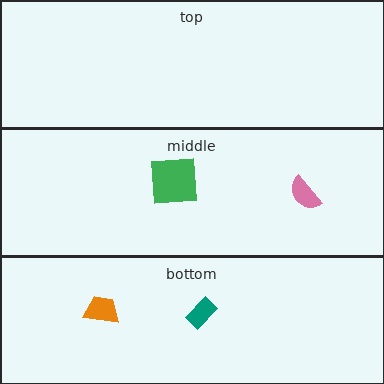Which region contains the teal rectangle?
The bottom region.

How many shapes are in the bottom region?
2.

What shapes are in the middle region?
The green square, the pink semicircle.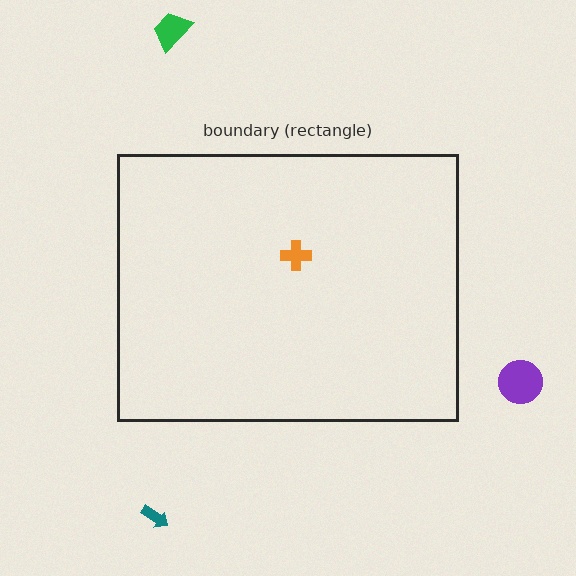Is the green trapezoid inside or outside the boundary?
Outside.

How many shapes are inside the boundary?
1 inside, 3 outside.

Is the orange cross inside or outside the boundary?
Inside.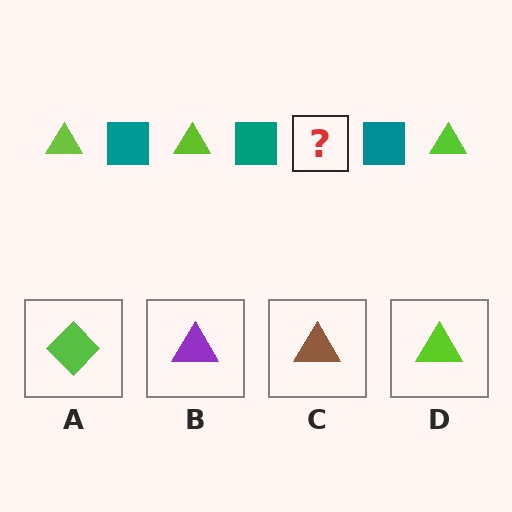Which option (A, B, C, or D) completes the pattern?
D.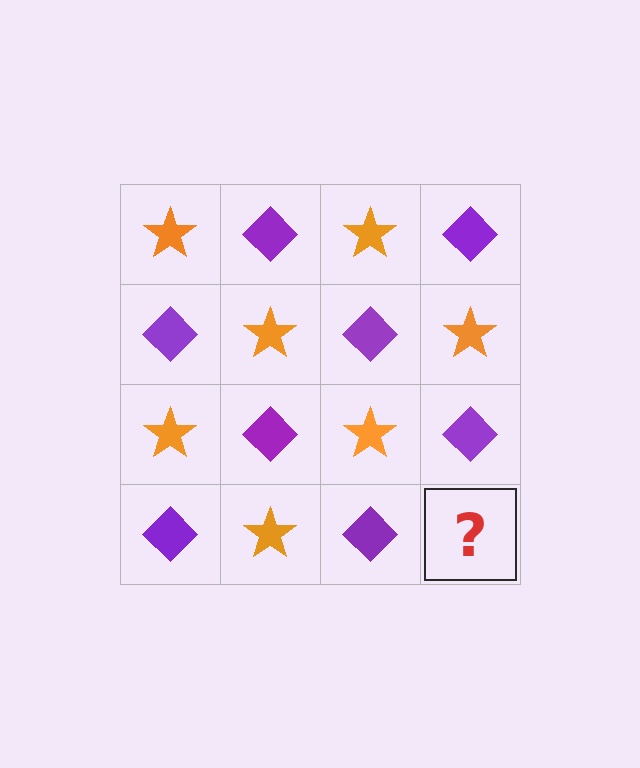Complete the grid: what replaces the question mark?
The question mark should be replaced with an orange star.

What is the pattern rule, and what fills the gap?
The rule is that it alternates orange star and purple diamond in a checkerboard pattern. The gap should be filled with an orange star.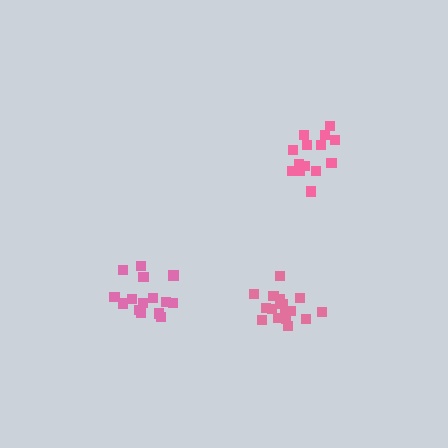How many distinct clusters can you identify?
There are 3 distinct clusters.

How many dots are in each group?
Group 1: 16 dots, Group 2: 16 dots, Group 3: 15 dots (47 total).